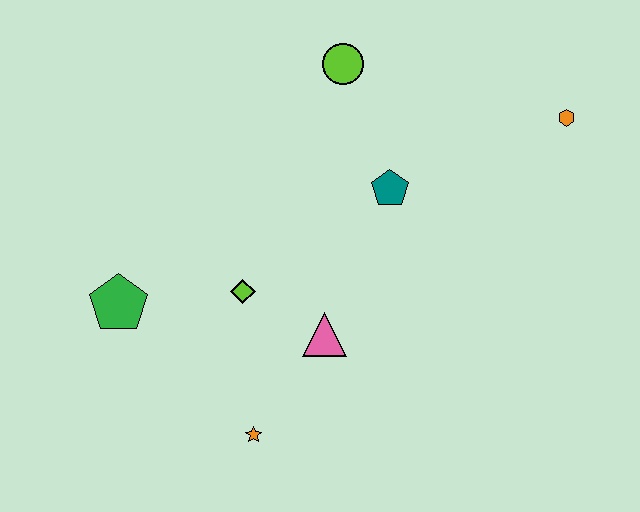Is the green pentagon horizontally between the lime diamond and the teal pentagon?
No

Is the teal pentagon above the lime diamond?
Yes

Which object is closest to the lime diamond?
The pink triangle is closest to the lime diamond.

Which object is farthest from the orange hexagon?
The green pentagon is farthest from the orange hexagon.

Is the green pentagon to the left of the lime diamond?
Yes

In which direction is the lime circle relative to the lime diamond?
The lime circle is above the lime diamond.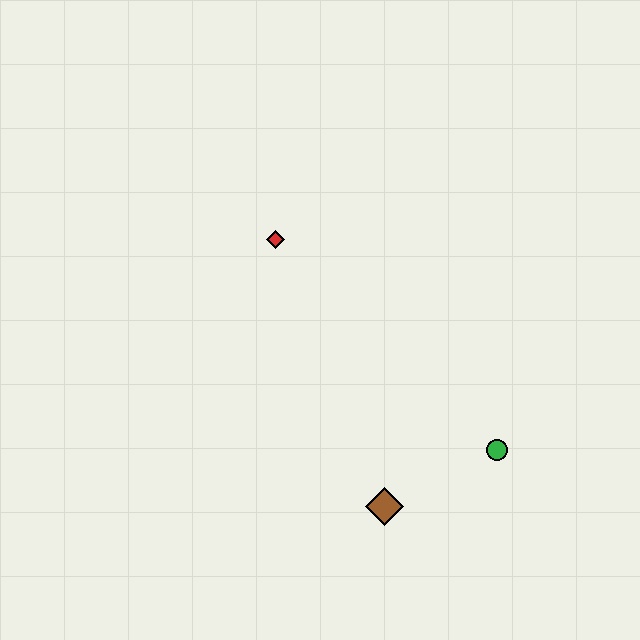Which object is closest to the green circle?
The brown diamond is closest to the green circle.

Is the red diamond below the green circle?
No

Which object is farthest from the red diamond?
The green circle is farthest from the red diamond.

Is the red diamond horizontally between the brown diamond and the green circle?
No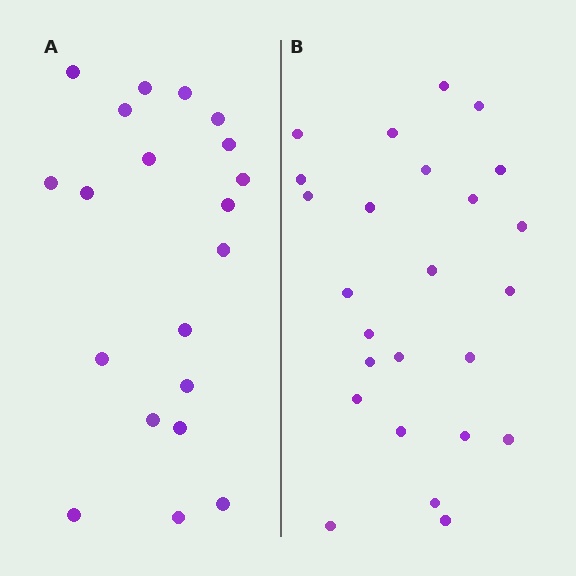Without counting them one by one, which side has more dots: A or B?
Region B (the right region) has more dots.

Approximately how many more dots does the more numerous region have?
Region B has about 5 more dots than region A.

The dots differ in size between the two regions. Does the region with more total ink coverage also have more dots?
No. Region A has more total ink coverage because its dots are larger, but region B actually contains more individual dots. Total area can be misleading — the number of items is what matters here.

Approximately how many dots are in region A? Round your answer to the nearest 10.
About 20 dots.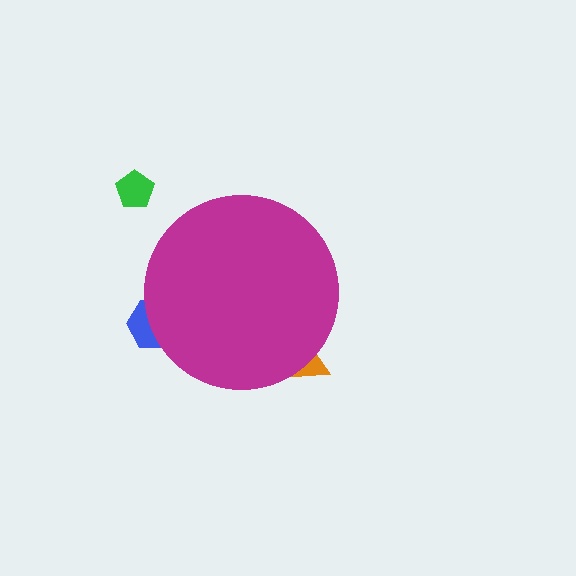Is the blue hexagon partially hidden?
Yes, the blue hexagon is partially hidden behind the magenta circle.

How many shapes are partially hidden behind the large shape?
2 shapes are partially hidden.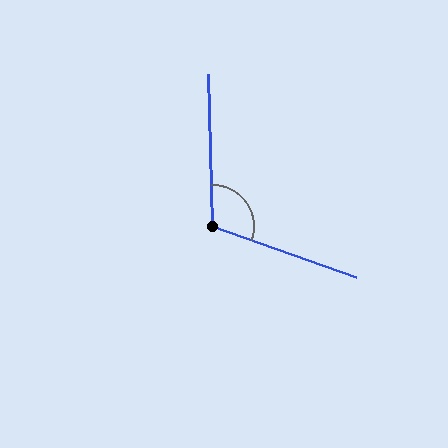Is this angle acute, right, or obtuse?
It is obtuse.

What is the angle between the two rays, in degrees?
Approximately 111 degrees.